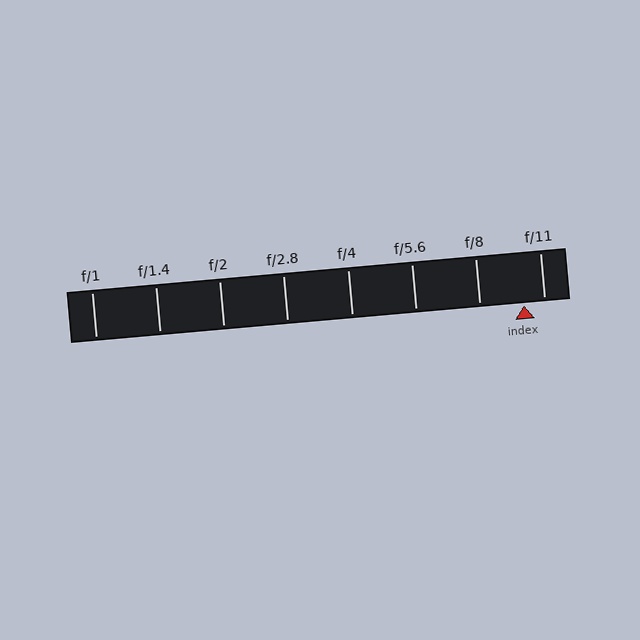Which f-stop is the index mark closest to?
The index mark is closest to f/11.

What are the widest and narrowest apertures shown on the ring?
The widest aperture shown is f/1 and the narrowest is f/11.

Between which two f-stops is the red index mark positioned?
The index mark is between f/8 and f/11.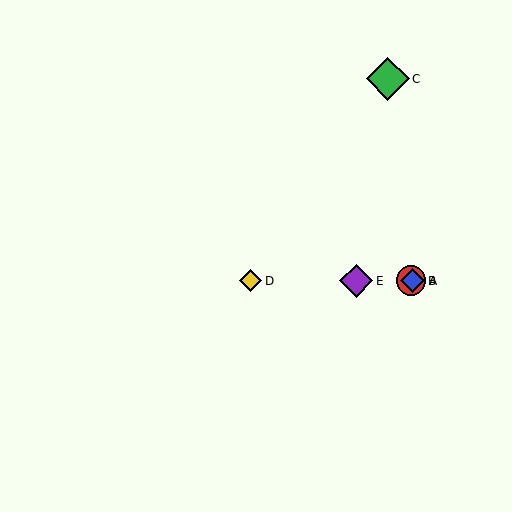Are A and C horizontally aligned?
No, A is at y≈281 and C is at y≈79.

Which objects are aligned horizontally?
Objects A, B, D, E are aligned horizontally.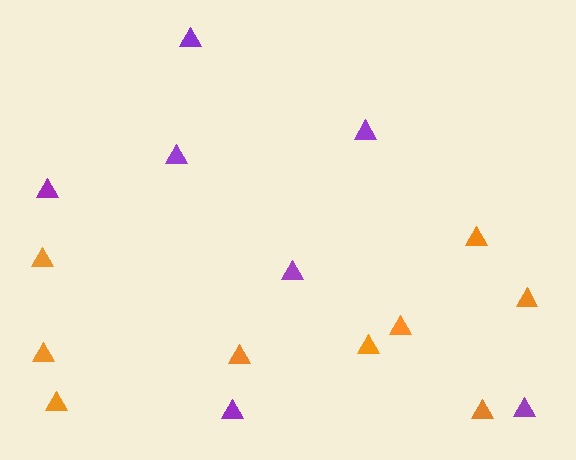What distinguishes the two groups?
There are 2 groups: one group of orange triangles (9) and one group of purple triangles (7).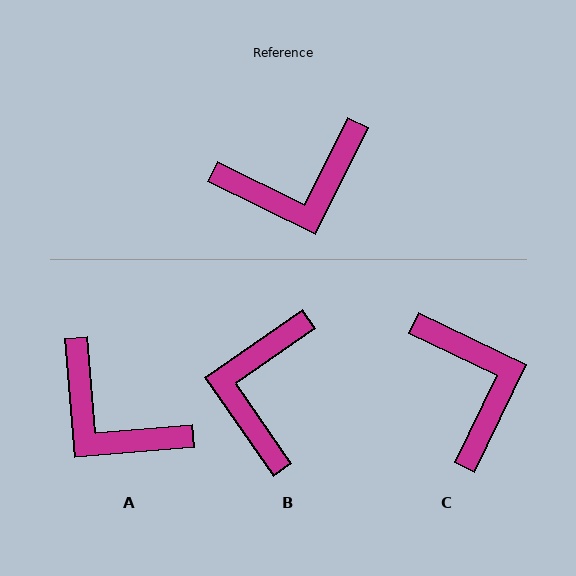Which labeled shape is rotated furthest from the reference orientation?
B, about 119 degrees away.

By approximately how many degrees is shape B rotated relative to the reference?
Approximately 119 degrees clockwise.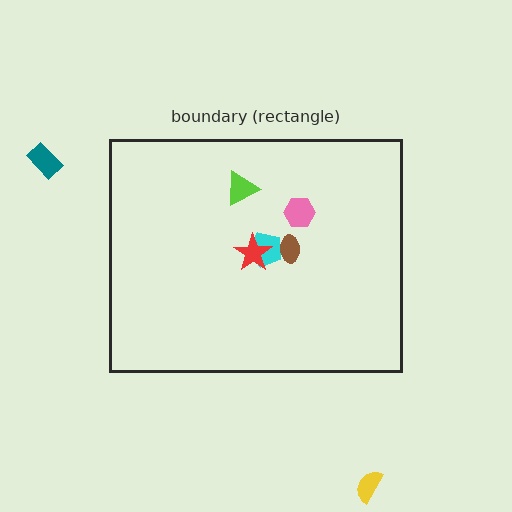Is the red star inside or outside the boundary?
Inside.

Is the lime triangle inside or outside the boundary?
Inside.